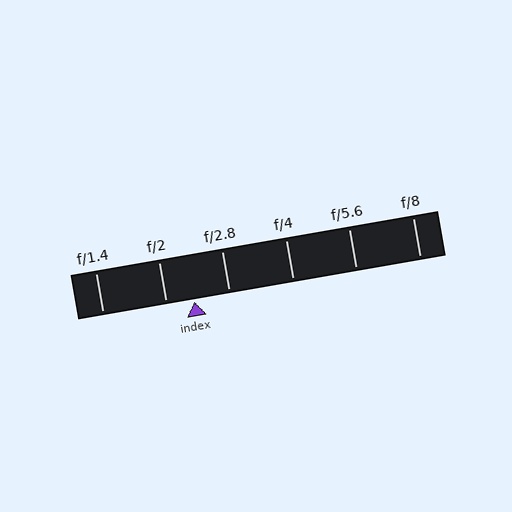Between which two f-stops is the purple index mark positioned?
The index mark is between f/2 and f/2.8.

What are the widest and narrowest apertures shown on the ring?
The widest aperture shown is f/1.4 and the narrowest is f/8.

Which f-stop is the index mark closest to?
The index mark is closest to f/2.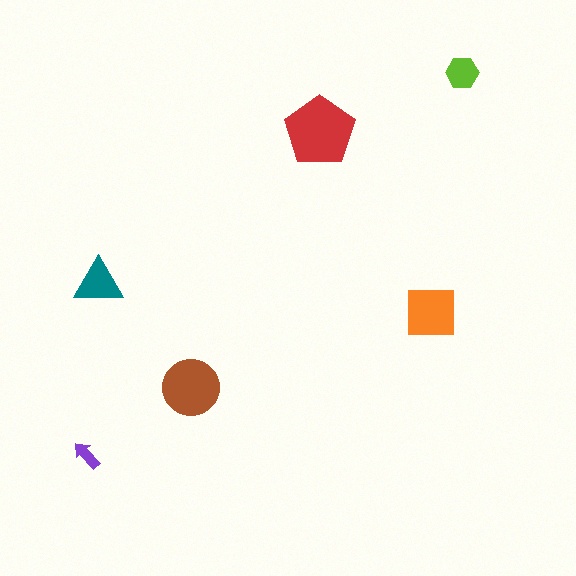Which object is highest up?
The lime hexagon is topmost.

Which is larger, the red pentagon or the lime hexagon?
The red pentagon.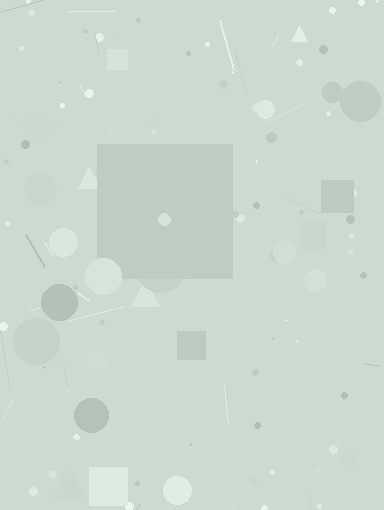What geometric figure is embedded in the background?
A square is embedded in the background.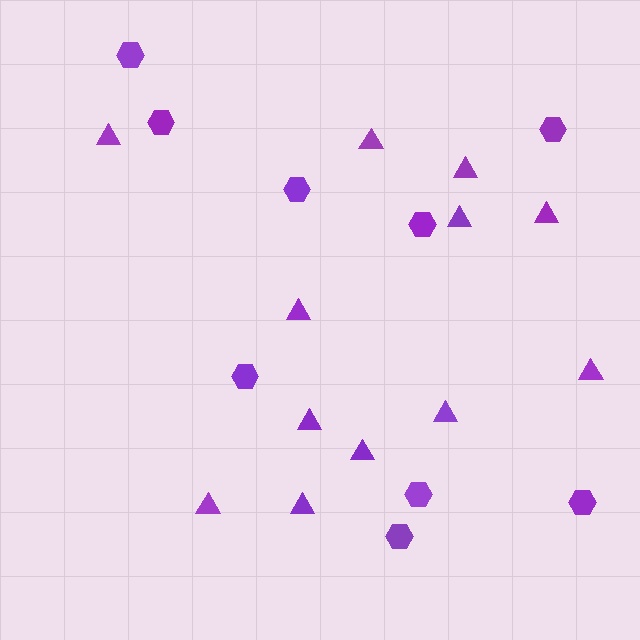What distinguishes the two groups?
There are 2 groups: one group of triangles (12) and one group of hexagons (9).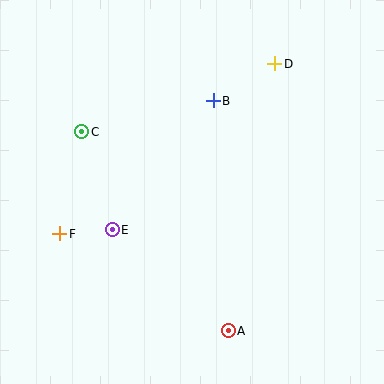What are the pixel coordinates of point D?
Point D is at (275, 64).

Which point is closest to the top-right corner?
Point D is closest to the top-right corner.